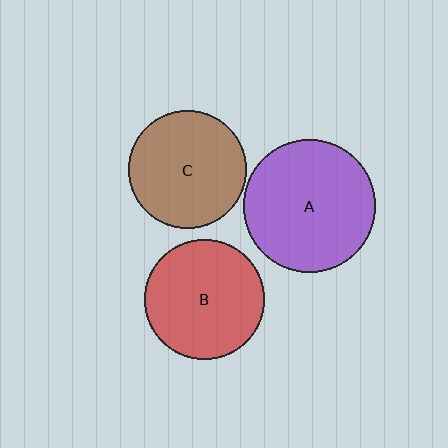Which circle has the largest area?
Circle A (purple).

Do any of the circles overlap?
No, none of the circles overlap.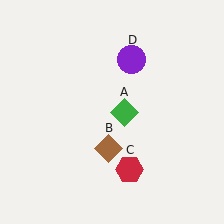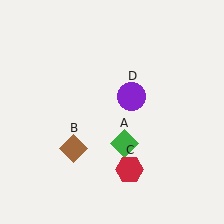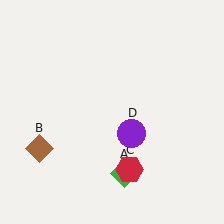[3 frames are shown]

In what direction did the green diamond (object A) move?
The green diamond (object A) moved down.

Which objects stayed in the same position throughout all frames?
Red hexagon (object C) remained stationary.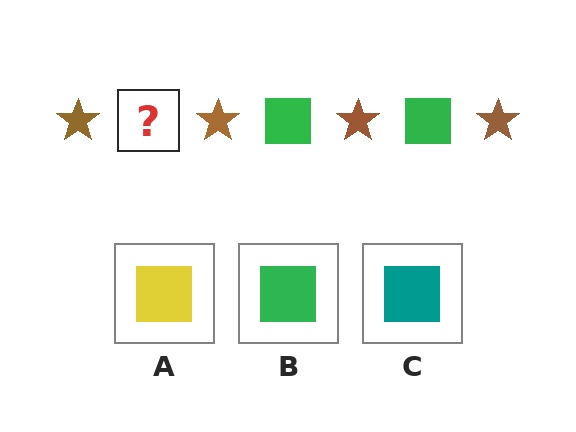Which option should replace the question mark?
Option B.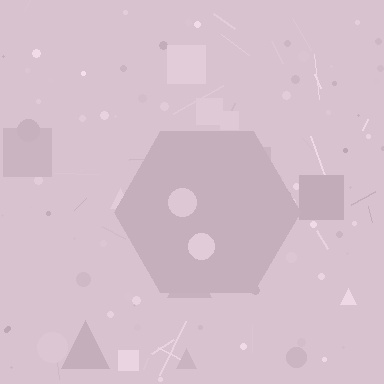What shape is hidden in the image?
A hexagon is hidden in the image.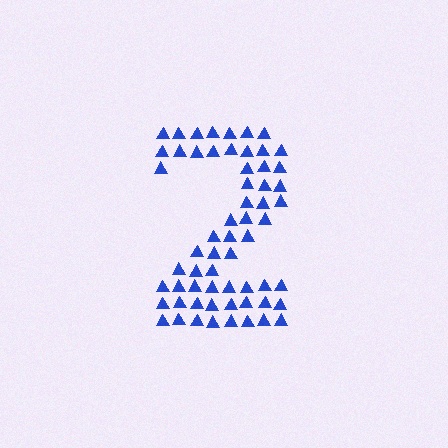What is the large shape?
The large shape is the digit 2.